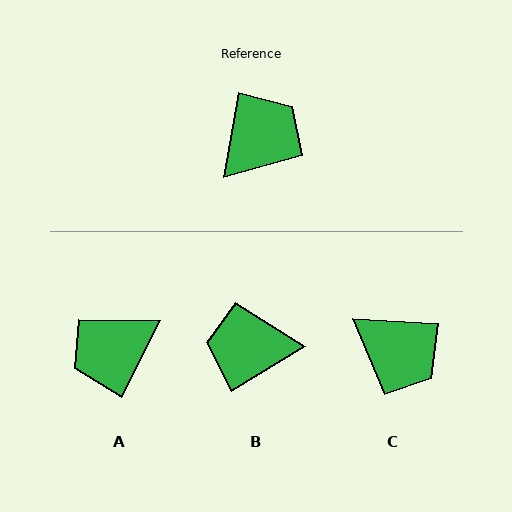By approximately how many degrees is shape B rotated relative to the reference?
Approximately 132 degrees counter-clockwise.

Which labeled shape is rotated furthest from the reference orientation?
A, about 164 degrees away.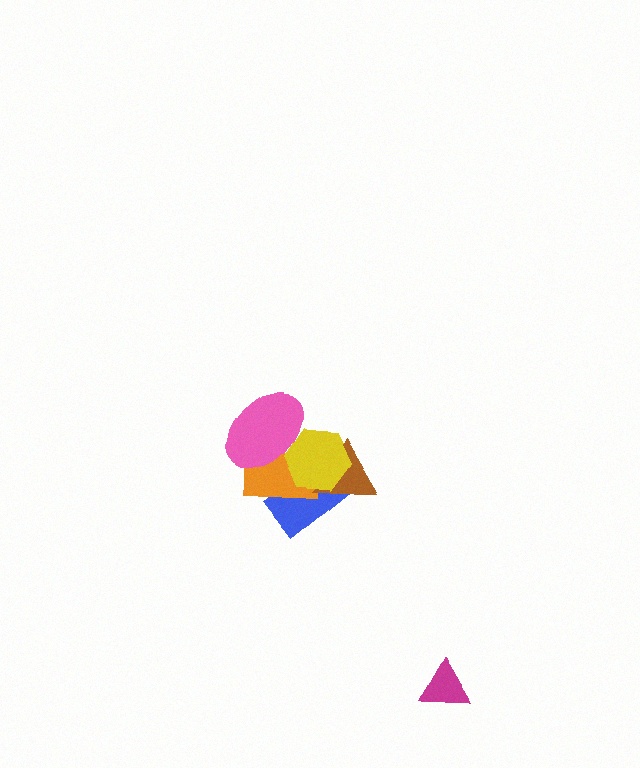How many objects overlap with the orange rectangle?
4 objects overlap with the orange rectangle.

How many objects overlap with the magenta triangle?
0 objects overlap with the magenta triangle.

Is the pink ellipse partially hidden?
No, no other shape covers it.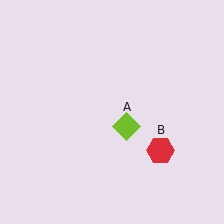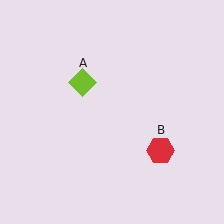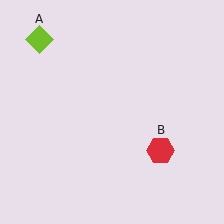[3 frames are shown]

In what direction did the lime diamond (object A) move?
The lime diamond (object A) moved up and to the left.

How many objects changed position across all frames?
1 object changed position: lime diamond (object A).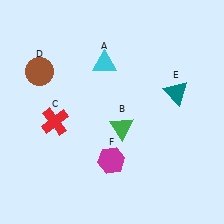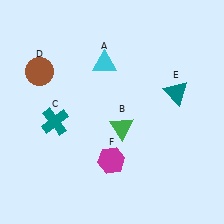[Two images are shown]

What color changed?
The cross (C) changed from red in Image 1 to teal in Image 2.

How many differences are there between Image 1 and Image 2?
There is 1 difference between the two images.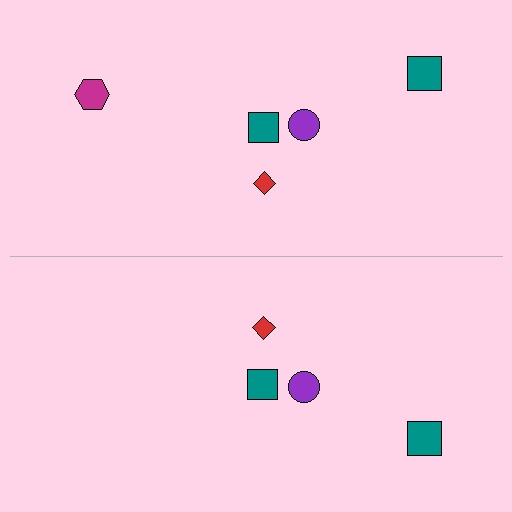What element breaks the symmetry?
A magenta hexagon is missing from the bottom side.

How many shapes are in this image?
There are 9 shapes in this image.